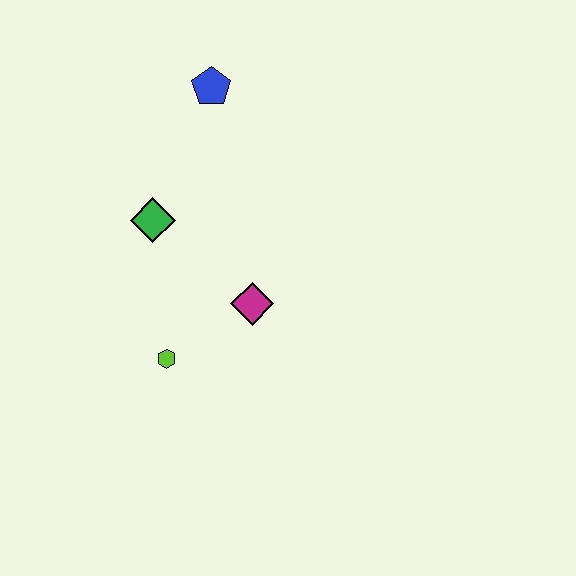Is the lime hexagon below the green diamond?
Yes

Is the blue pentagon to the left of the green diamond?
No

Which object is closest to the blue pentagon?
The green diamond is closest to the blue pentagon.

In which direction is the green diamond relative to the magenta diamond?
The green diamond is to the left of the magenta diamond.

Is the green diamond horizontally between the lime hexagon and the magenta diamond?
No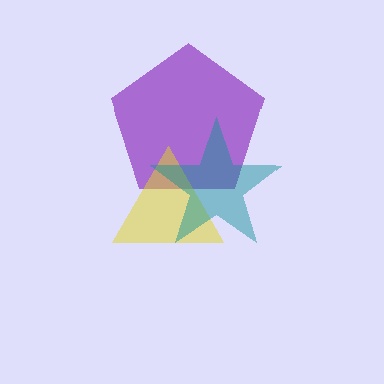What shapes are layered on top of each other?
The layered shapes are: a purple pentagon, a yellow triangle, a teal star.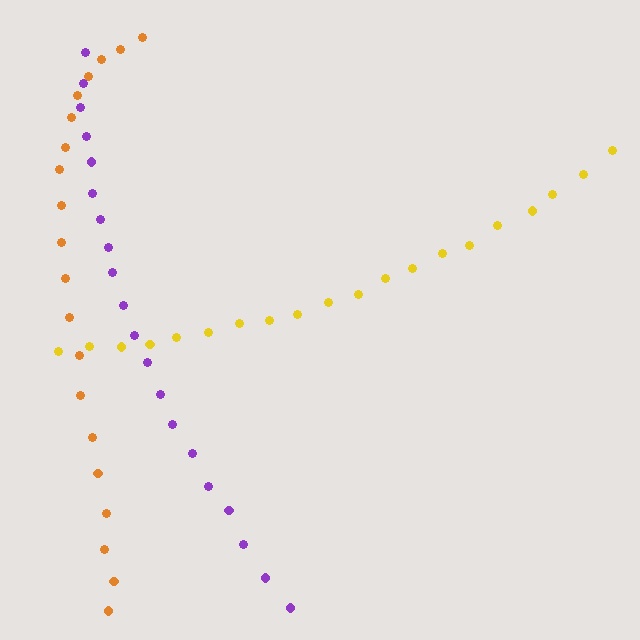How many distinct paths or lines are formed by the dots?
There are 3 distinct paths.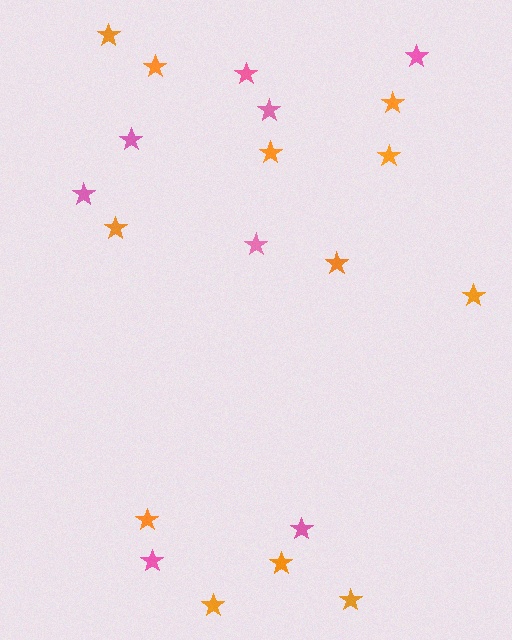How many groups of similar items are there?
There are 2 groups: one group of orange stars (12) and one group of pink stars (8).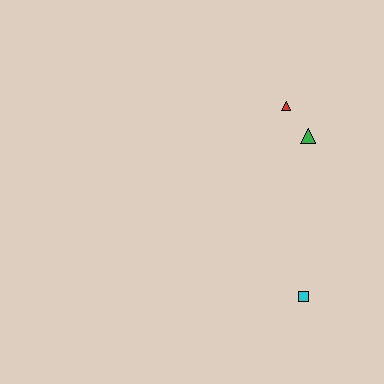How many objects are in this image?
There are 3 objects.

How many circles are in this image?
There are no circles.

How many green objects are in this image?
There is 1 green object.